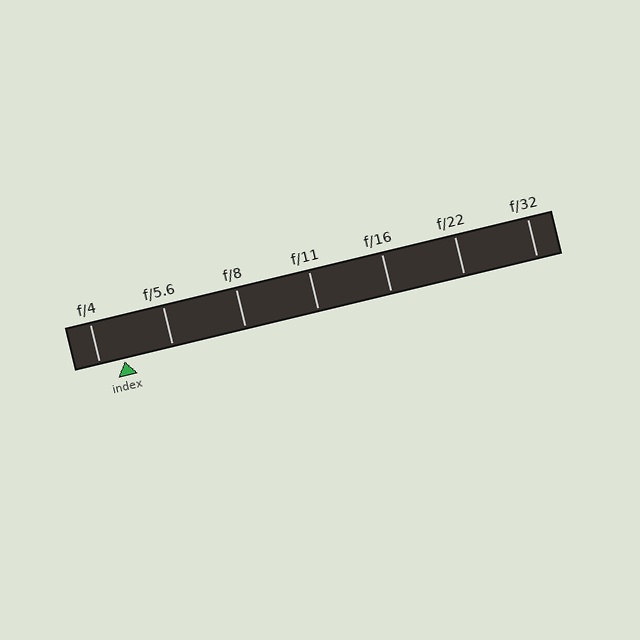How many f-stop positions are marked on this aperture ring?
There are 7 f-stop positions marked.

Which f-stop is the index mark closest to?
The index mark is closest to f/4.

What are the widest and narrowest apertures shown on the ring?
The widest aperture shown is f/4 and the narrowest is f/32.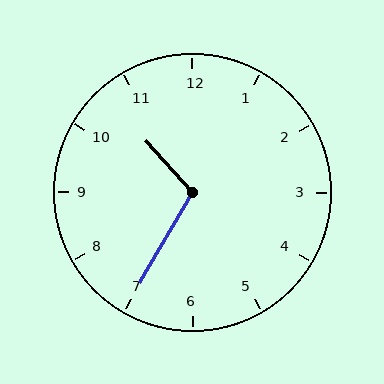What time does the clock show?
10:35.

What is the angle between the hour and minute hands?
Approximately 108 degrees.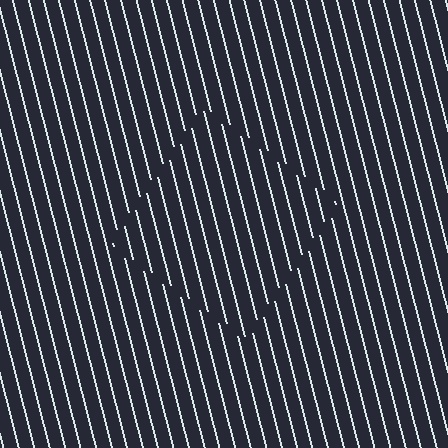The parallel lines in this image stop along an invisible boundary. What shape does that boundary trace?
An illusory square. The interior of the shape contains the same grating, shifted by half a period — the contour is defined by the phase discontinuity where line-ends from the inner and outer gratings abut.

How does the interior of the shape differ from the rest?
The interior of the shape contains the same grating, shifted by half a period — the contour is defined by the phase discontinuity where line-ends from the inner and outer gratings abut.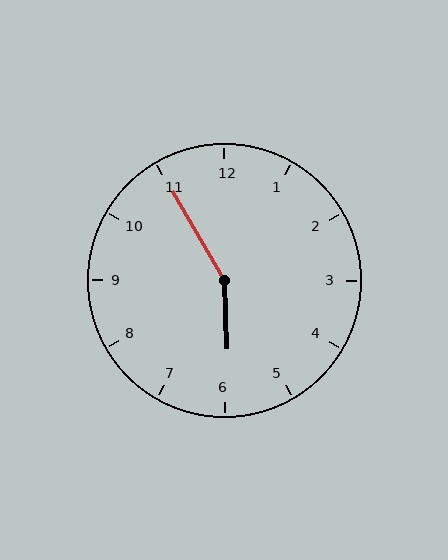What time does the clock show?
5:55.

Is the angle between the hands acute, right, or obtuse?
It is obtuse.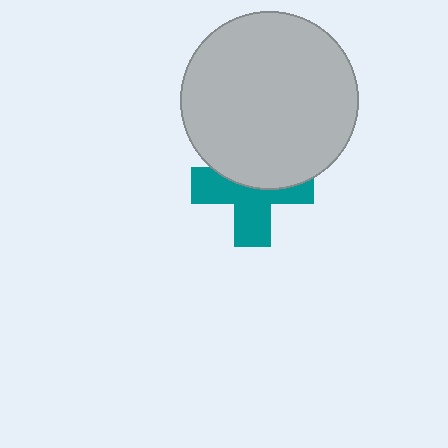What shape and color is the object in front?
The object in front is a light gray circle.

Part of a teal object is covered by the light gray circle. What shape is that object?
It is a cross.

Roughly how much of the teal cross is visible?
About half of it is visible (roughly 56%).